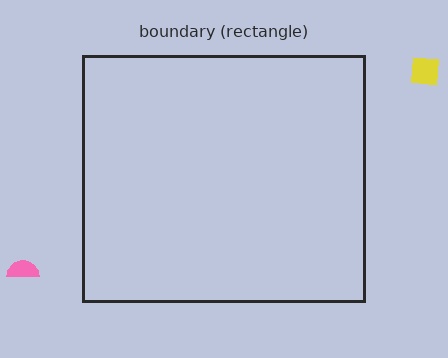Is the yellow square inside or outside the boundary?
Outside.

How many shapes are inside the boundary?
0 inside, 2 outside.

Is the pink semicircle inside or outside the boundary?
Outside.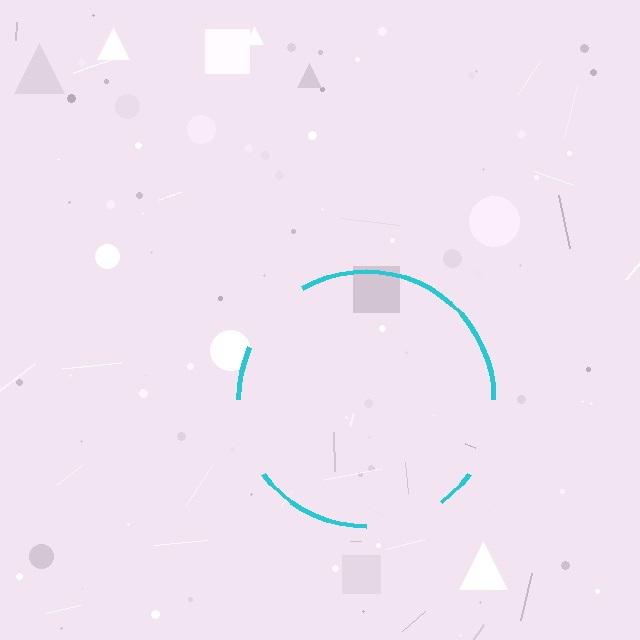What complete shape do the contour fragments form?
The contour fragments form a circle.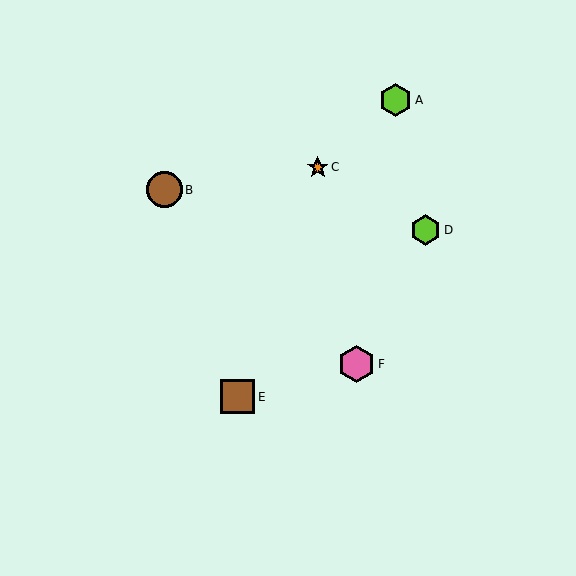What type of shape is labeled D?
Shape D is a lime hexagon.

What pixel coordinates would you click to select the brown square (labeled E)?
Click at (238, 397) to select the brown square E.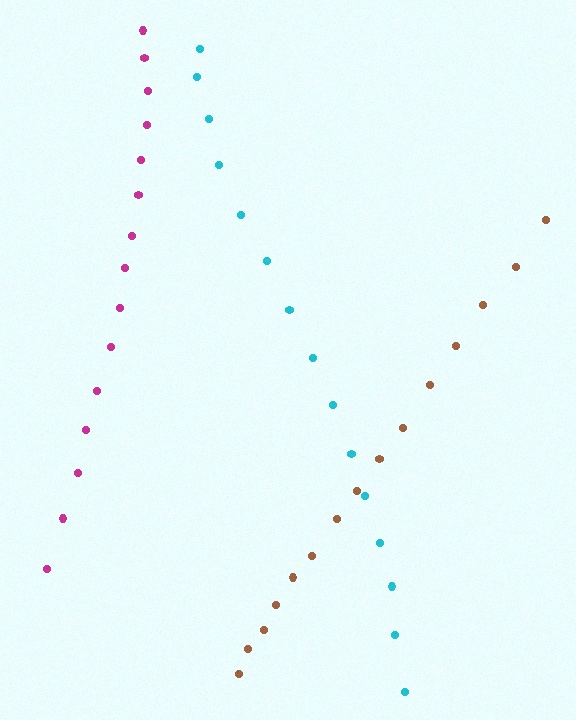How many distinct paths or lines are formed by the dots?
There are 3 distinct paths.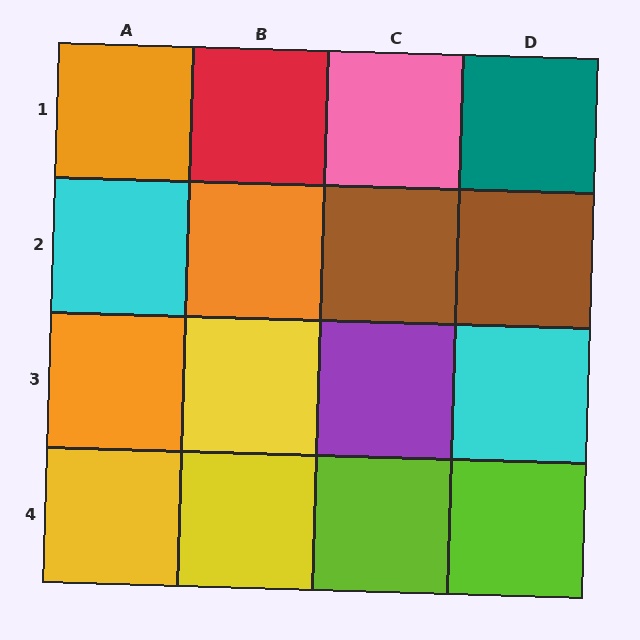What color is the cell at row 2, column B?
Orange.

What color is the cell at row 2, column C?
Brown.